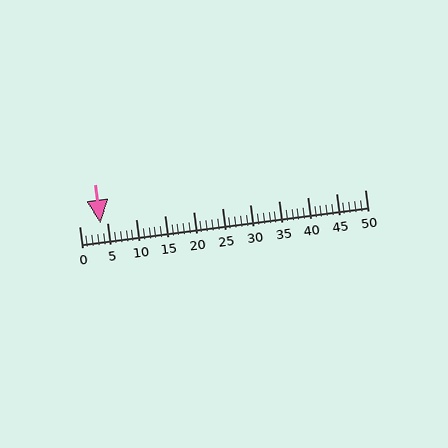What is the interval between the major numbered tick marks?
The major tick marks are spaced 5 units apart.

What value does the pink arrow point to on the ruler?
The pink arrow points to approximately 4.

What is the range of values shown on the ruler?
The ruler shows values from 0 to 50.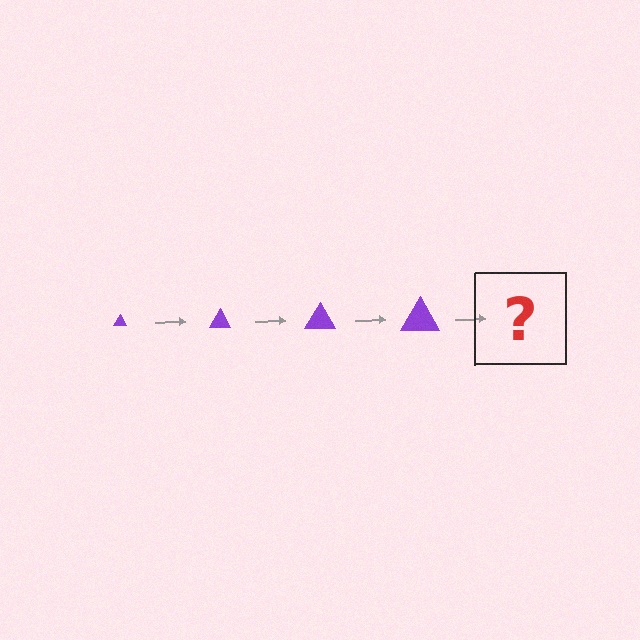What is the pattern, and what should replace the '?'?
The pattern is that the triangle gets progressively larger each step. The '?' should be a purple triangle, larger than the previous one.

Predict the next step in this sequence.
The next step is a purple triangle, larger than the previous one.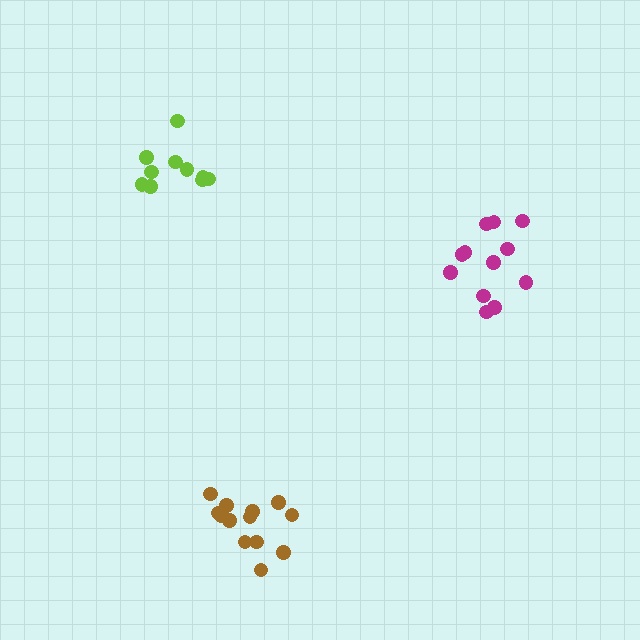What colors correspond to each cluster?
The clusters are colored: lime, magenta, brown.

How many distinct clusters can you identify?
There are 3 distinct clusters.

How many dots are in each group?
Group 1: 10 dots, Group 2: 12 dots, Group 3: 13 dots (35 total).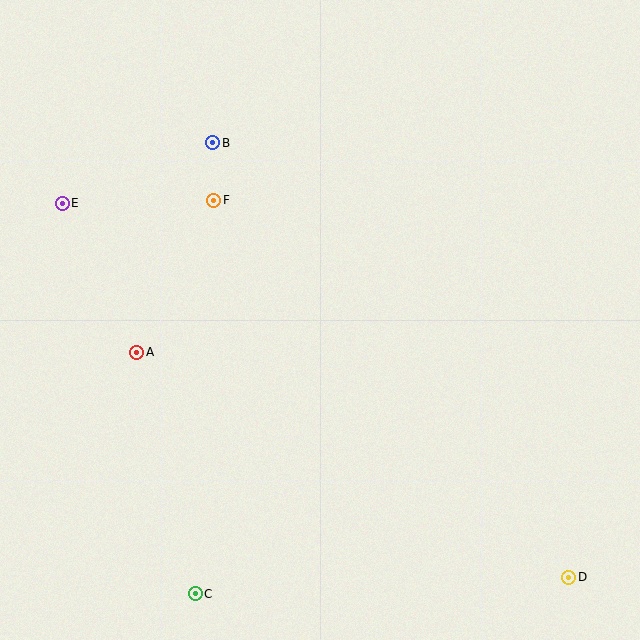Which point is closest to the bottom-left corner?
Point C is closest to the bottom-left corner.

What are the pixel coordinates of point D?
Point D is at (569, 577).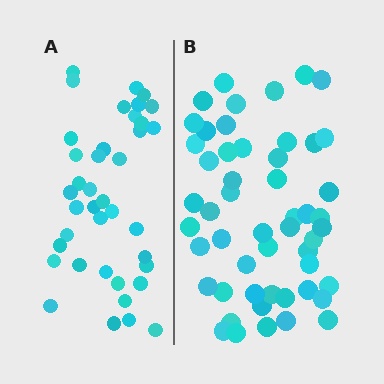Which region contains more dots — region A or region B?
Region B (the right region) has more dots.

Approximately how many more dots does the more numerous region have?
Region B has approximately 15 more dots than region A.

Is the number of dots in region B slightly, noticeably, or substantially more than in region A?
Region B has noticeably more, but not dramatically so. The ratio is roughly 1.3 to 1.